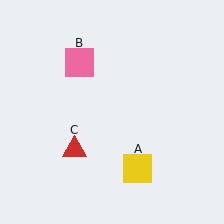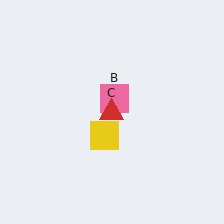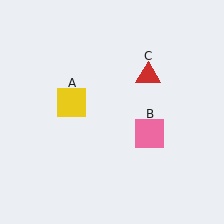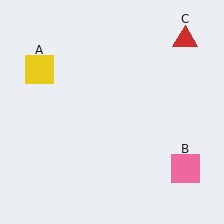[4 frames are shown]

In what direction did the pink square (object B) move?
The pink square (object B) moved down and to the right.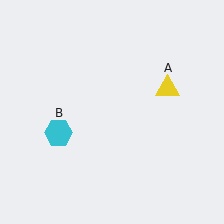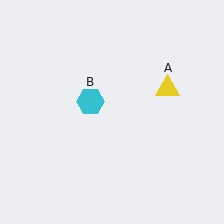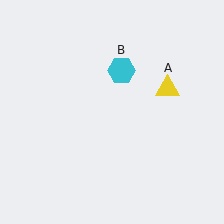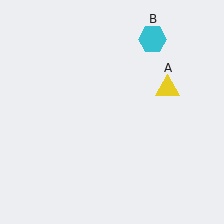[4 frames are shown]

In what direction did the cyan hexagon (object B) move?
The cyan hexagon (object B) moved up and to the right.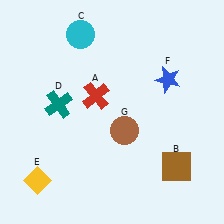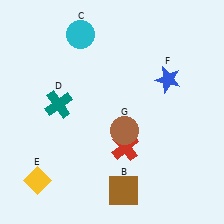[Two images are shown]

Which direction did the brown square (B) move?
The brown square (B) moved left.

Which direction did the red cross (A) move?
The red cross (A) moved down.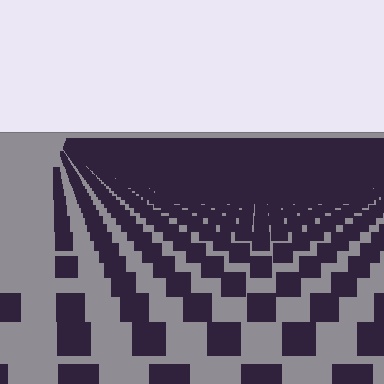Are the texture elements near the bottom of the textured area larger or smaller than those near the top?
Larger. Near the bottom, elements are closer to the viewer and appear at a bigger on-screen size.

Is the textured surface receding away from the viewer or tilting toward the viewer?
The surface is receding away from the viewer. Texture elements get smaller and denser toward the top.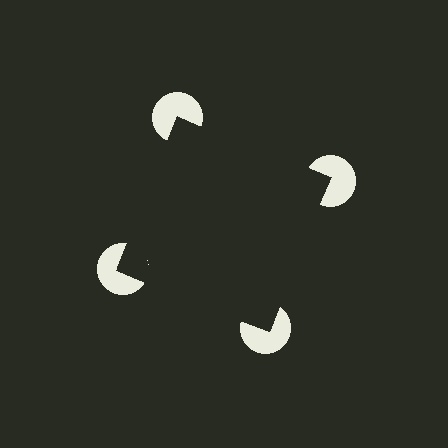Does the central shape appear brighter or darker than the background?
It typically appears slightly darker than the background, even though no actual brightness change is drawn.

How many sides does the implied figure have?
4 sides.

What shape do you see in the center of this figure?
An illusory square — its edges are inferred from the aligned wedge cuts in the pac-man discs, not physically drawn.